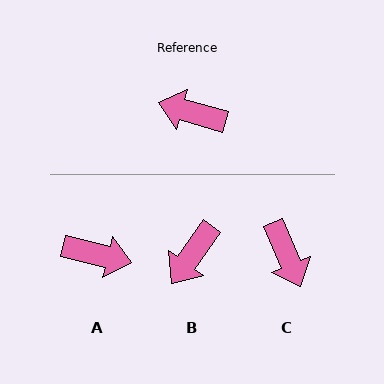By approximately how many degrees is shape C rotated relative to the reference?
Approximately 128 degrees counter-clockwise.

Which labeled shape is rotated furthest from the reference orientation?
A, about 178 degrees away.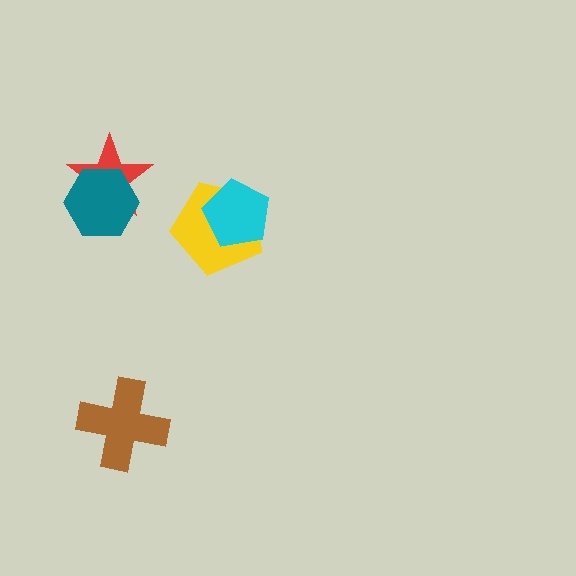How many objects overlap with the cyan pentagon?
1 object overlaps with the cyan pentagon.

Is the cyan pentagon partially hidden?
No, no other shape covers it.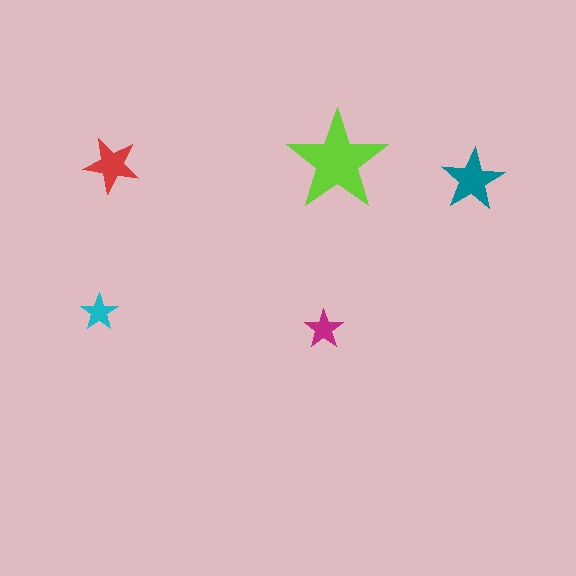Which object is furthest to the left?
The cyan star is leftmost.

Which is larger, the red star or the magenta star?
The red one.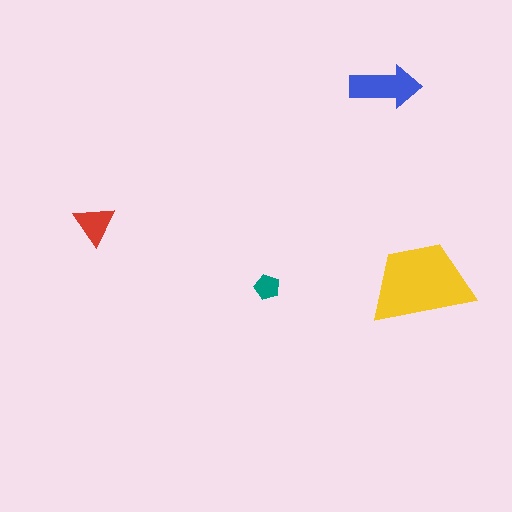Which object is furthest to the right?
The yellow trapezoid is rightmost.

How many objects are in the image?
There are 4 objects in the image.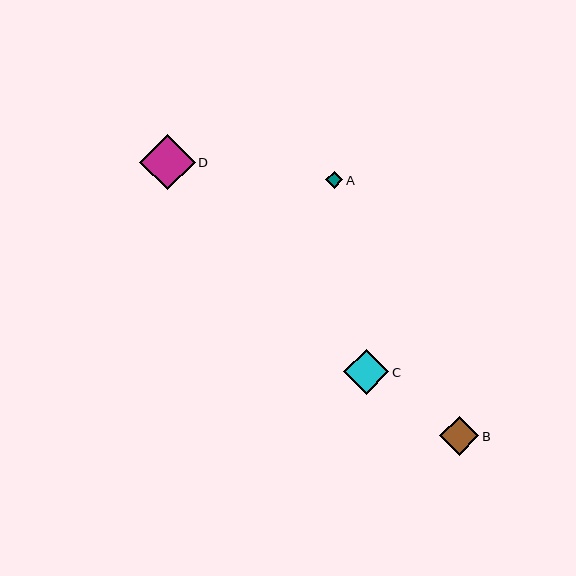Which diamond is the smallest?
Diamond A is the smallest with a size of approximately 17 pixels.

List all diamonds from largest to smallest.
From largest to smallest: D, C, B, A.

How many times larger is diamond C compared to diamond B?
Diamond C is approximately 1.2 times the size of diamond B.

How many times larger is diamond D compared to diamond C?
Diamond D is approximately 1.2 times the size of diamond C.